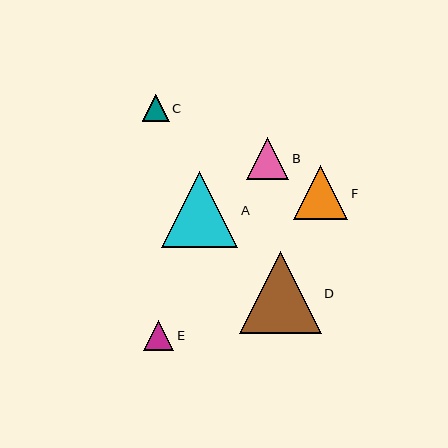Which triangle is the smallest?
Triangle C is the smallest with a size of approximately 27 pixels.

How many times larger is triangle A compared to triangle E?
Triangle A is approximately 2.5 times the size of triangle E.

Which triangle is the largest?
Triangle D is the largest with a size of approximately 82 pixels.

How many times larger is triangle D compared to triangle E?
Triangle D is approximately 2.7 times the size of triangle E.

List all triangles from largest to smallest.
From largest to smallest: D, A, F, B, E, C.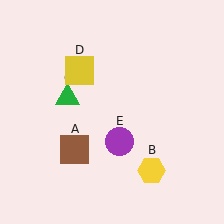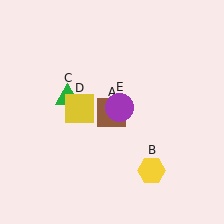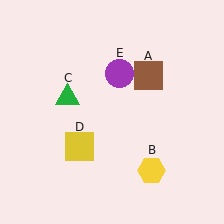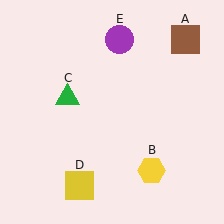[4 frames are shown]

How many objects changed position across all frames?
3 objects changed position: brown square (object A), yellow square (object D), purple circle (object E).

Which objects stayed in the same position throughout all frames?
Yellow hexagon (object B) and green triangle (object C) remained stationary.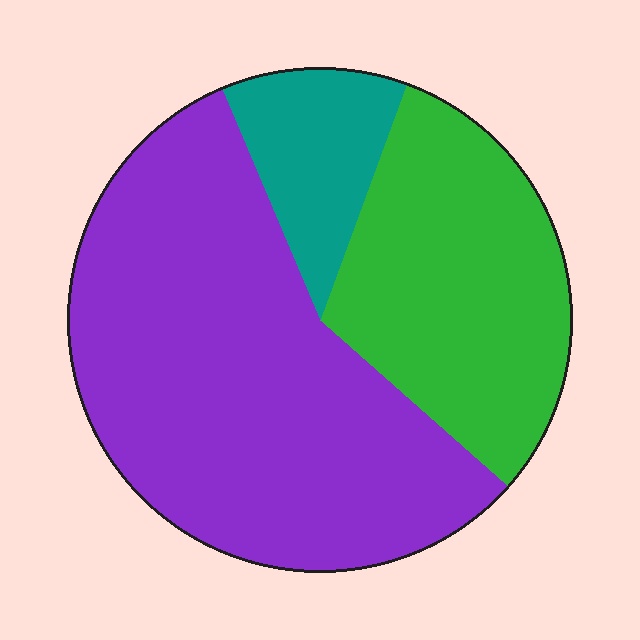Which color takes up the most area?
Purple, at roughly 55%.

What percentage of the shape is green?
Green covers 31% of the shape.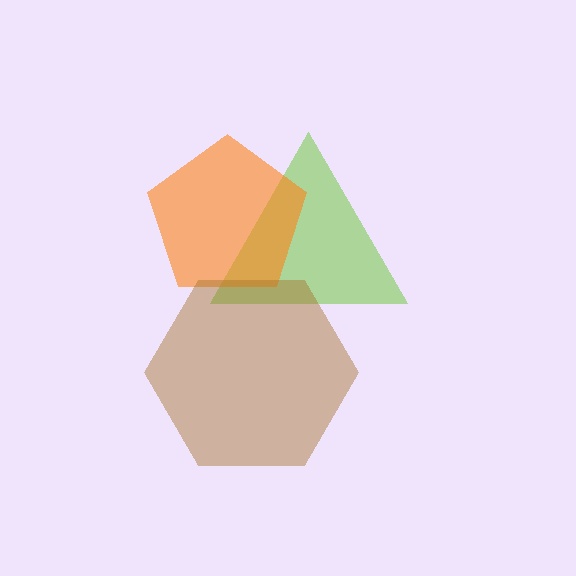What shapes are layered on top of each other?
The layered shapes are: a lime triangle, an orange pentagon, a brown hexagon.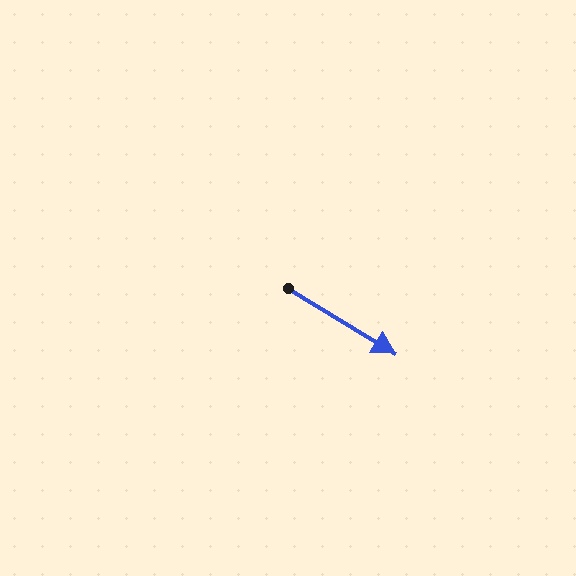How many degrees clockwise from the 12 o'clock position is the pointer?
Approximately 122 degrees.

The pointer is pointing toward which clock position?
Roughly 4 o'clock.